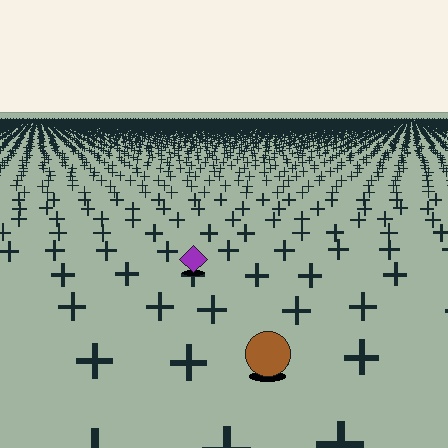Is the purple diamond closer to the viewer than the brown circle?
No. The brown circle is closer — you can tell from the texture gradient: the ground texture is coarser near it.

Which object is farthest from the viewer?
The purple diamond is farthest from the viewer. It appears smaller and the ground texture around it is denser.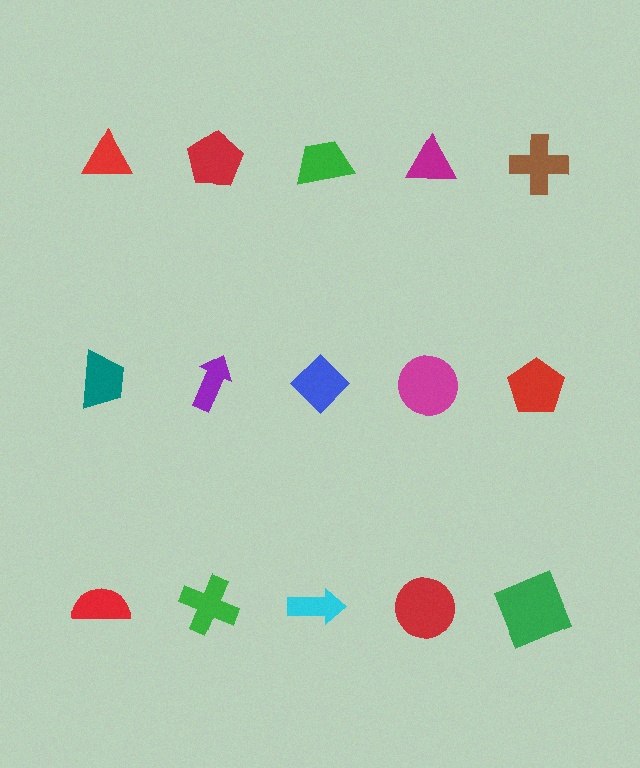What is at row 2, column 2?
A purple arrow.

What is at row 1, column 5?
A brown cross.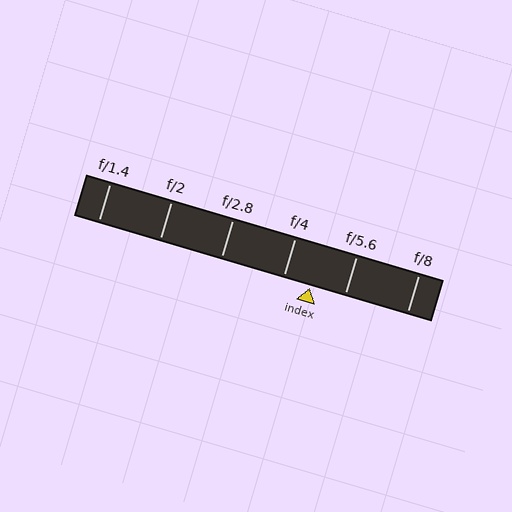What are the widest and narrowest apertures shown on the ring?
The widest aperture shown is f/1.4 and the narrowest is f/8.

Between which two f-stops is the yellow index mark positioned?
The index mark is between f/4 and f/5.6.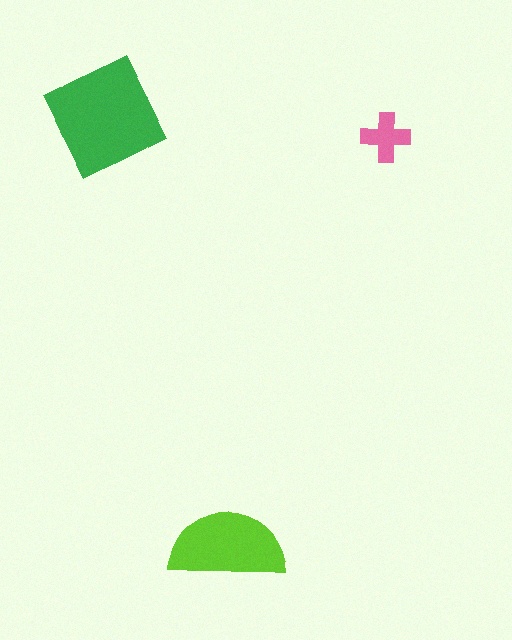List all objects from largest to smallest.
The green square, the lime semicircle, the pink cross.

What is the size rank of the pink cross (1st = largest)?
3rd.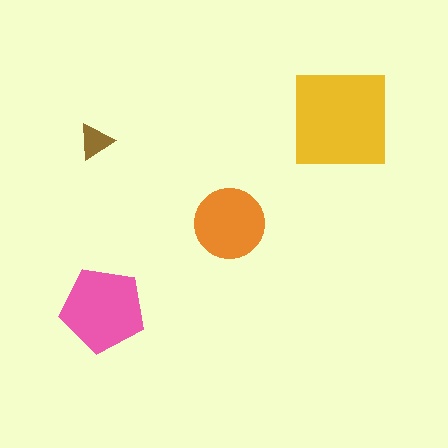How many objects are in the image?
There are 4 objects in the image.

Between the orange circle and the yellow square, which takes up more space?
The yellow square.